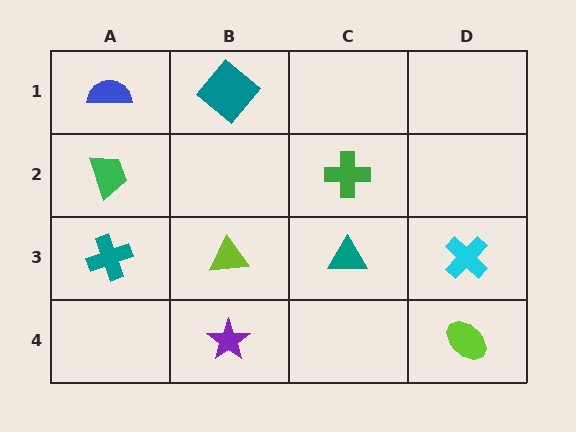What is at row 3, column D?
A cyan cross.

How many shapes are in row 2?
2 shapes.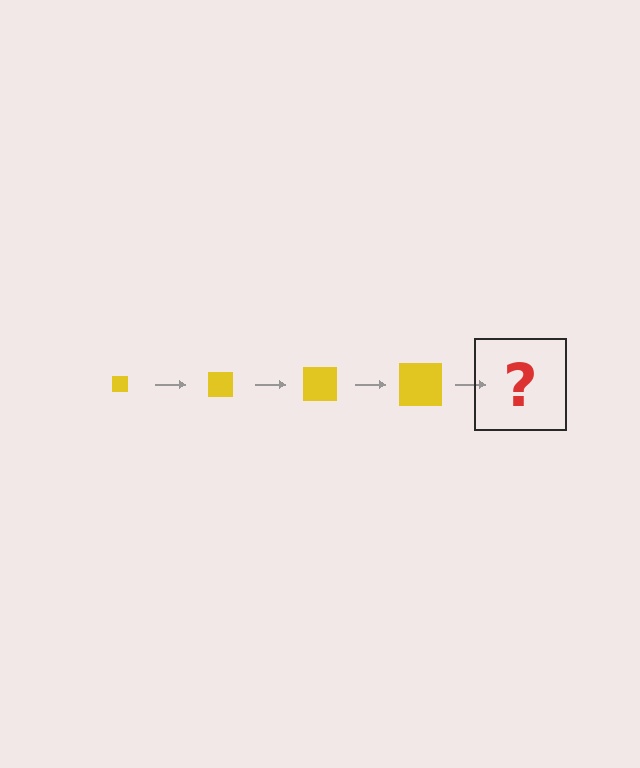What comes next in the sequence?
The next element should be a yellow square, larger than the previous one.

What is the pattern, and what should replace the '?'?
The pattern is that the square gets progressively larger each step. The '?' should be a yellow square, larger than the previous one.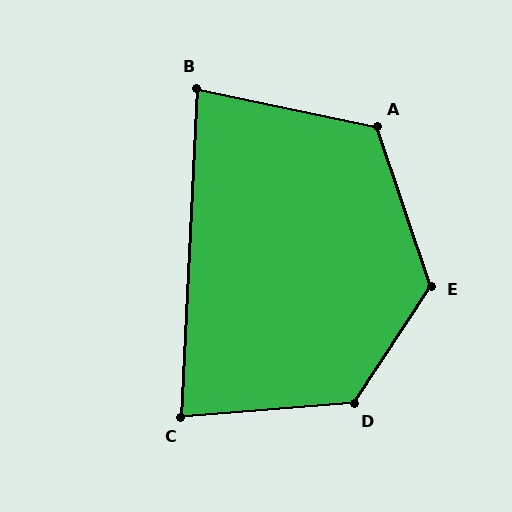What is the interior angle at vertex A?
Approximately 120 degrees (obtuse).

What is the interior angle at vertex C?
Approximately 83 degrees (acute).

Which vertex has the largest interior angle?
E, at approximately 128 degrees.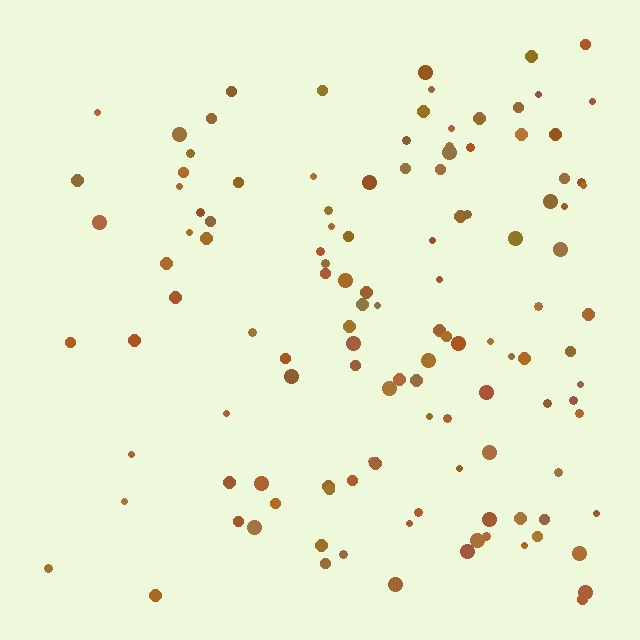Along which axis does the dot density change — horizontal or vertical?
Horizontal.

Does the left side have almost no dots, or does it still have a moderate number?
Still a moderate number, just noticeably fewer than the right.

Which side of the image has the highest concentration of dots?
The right.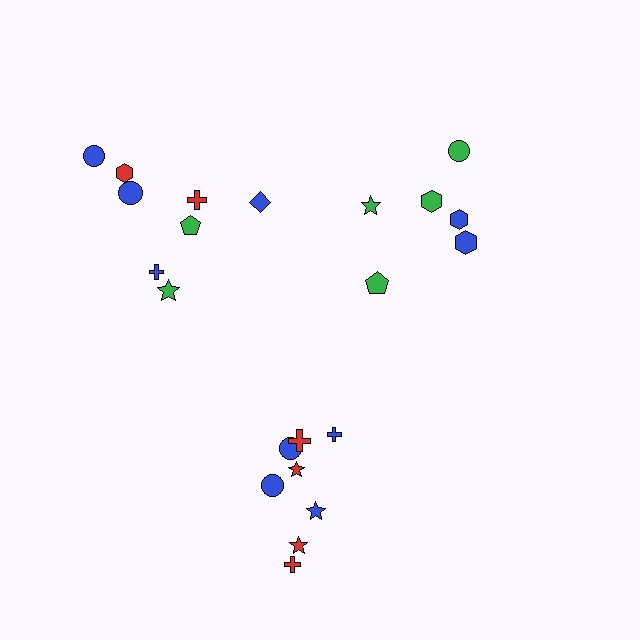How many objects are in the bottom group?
There are 8 objects.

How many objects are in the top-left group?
There are 8 objects.